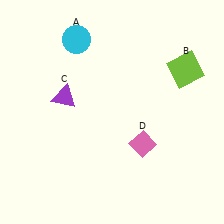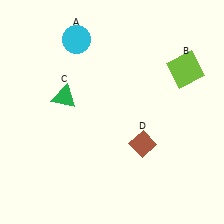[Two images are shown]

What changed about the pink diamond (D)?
In Image 1, D is pink. In Image 2, it changed to brown.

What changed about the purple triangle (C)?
In Image 1, C is purple. In Image 2, it changed to green.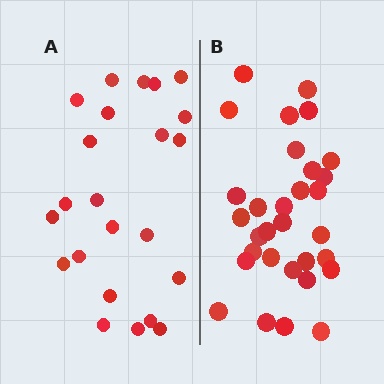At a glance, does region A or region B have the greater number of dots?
Region B (the right region) has more dots.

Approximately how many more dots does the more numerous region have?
Region B has roughly 8 or so more dots than region A.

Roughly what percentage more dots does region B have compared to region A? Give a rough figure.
About 35% more.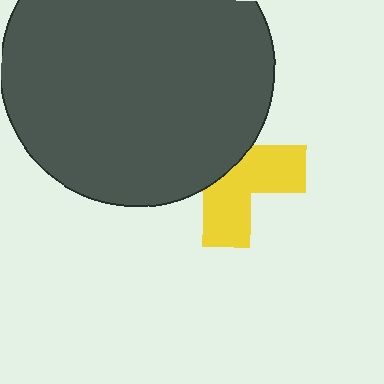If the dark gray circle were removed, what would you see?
You would see the complete yellow cross.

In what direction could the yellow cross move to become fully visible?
The yellow cross could move toward the lower-right. That would shift it out from behind the dark gray circle entirely.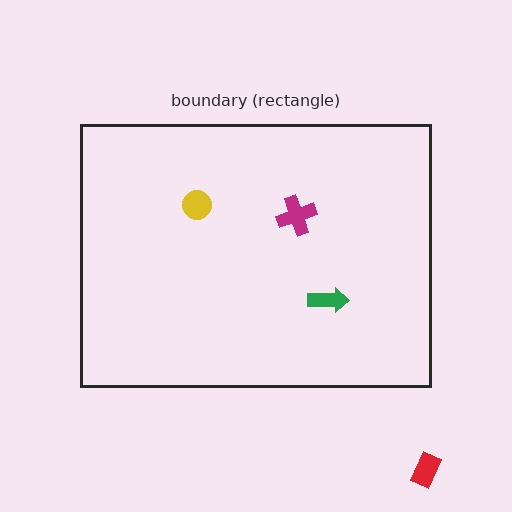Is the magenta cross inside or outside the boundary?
Inside.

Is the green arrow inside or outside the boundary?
Inside.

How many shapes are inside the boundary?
3 inside, 1 outside.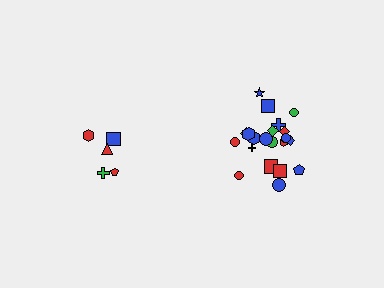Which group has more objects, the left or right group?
The right group.